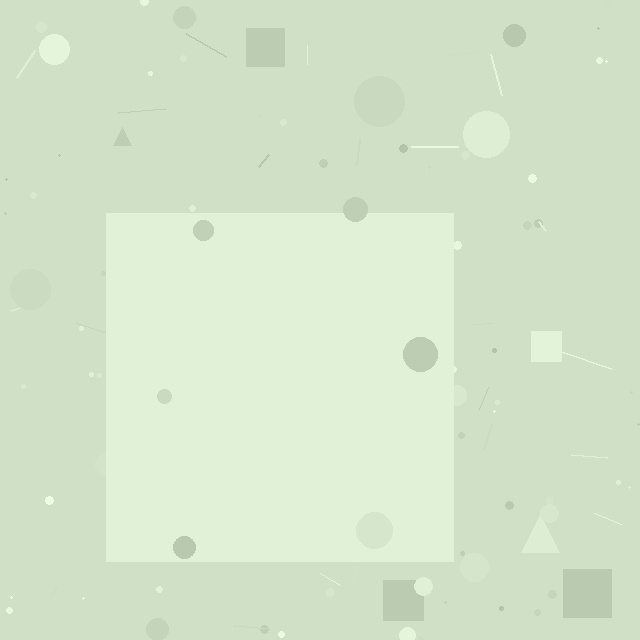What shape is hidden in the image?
A square is hidden in the image.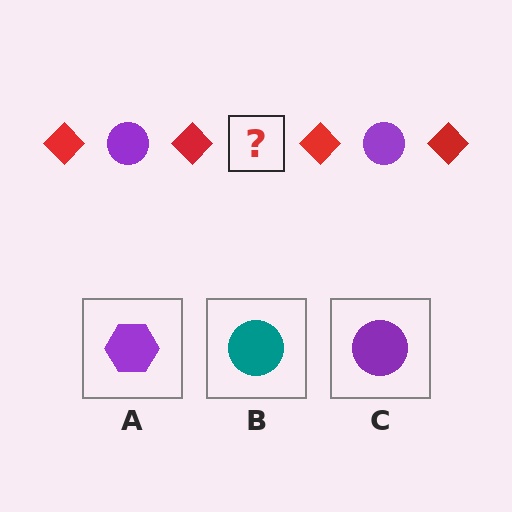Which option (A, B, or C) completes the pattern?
C.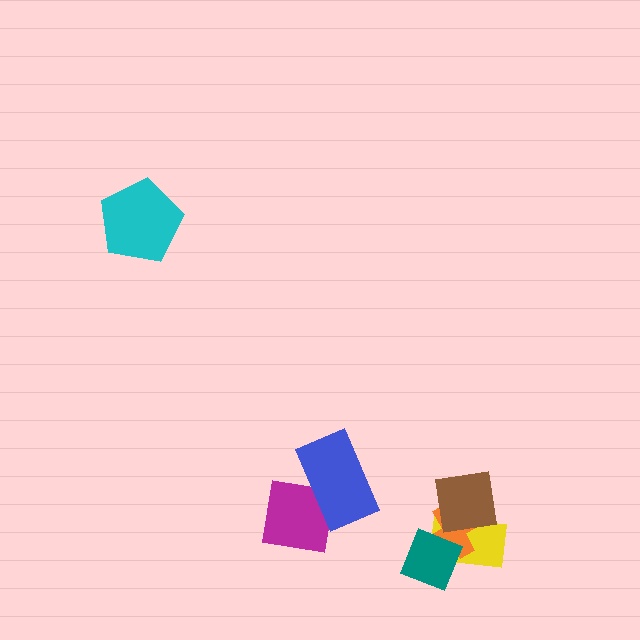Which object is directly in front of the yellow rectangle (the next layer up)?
The orange cross is directly in front of the yellow rectangle.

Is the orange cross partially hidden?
Yes, it is partially covered by another shape.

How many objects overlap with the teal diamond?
2 objects overlap with the teal diamond.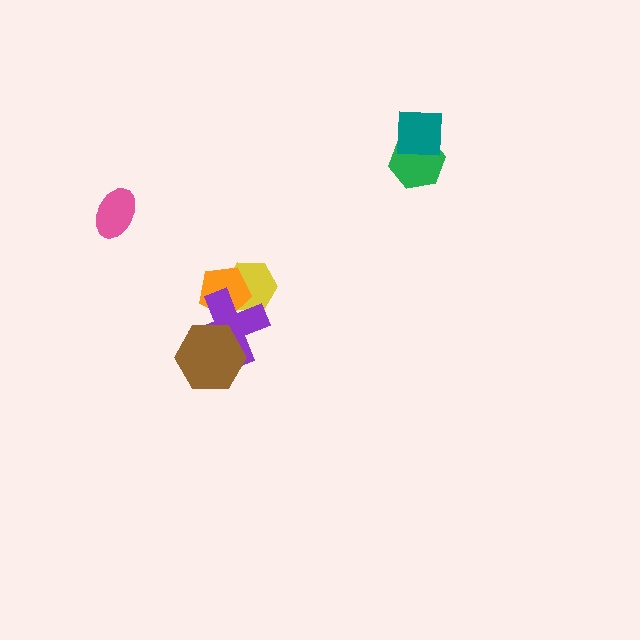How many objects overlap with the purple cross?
3 objects overlap with the purple cross.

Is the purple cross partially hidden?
Yes, it is partially covered by another shape.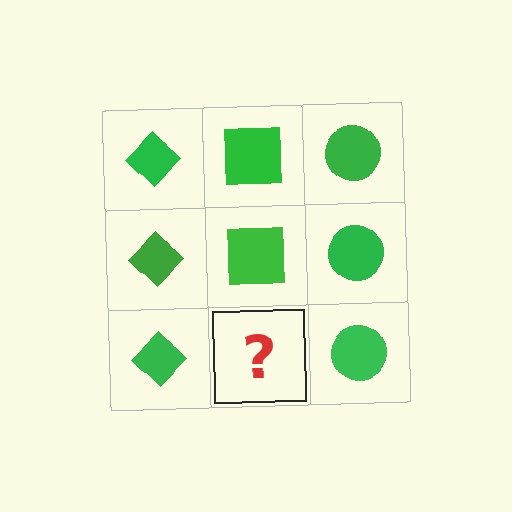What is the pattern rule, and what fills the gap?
The rule is that each column has a consistent shape. The gap should be filled with a green square.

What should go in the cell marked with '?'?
The missing cell should contain a green square.